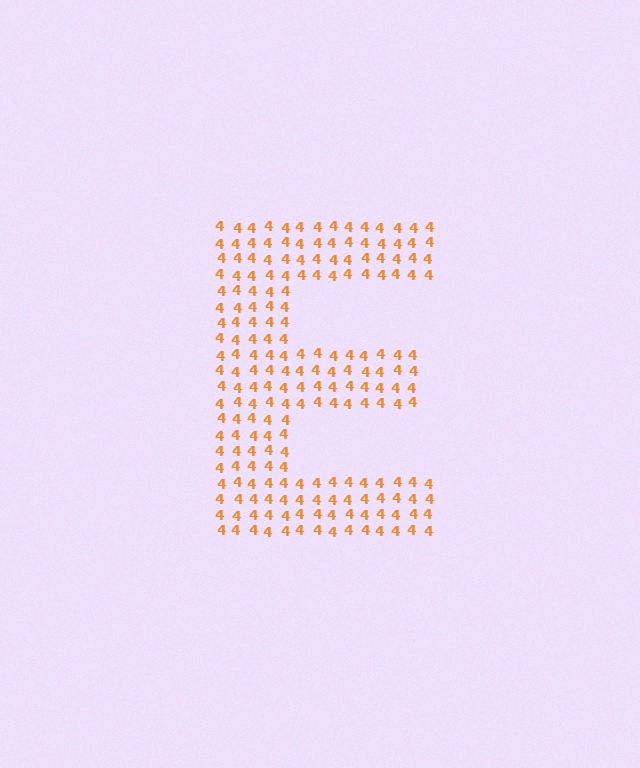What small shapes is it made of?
It is made of small digit 4's.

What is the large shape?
The large shape is the letter E.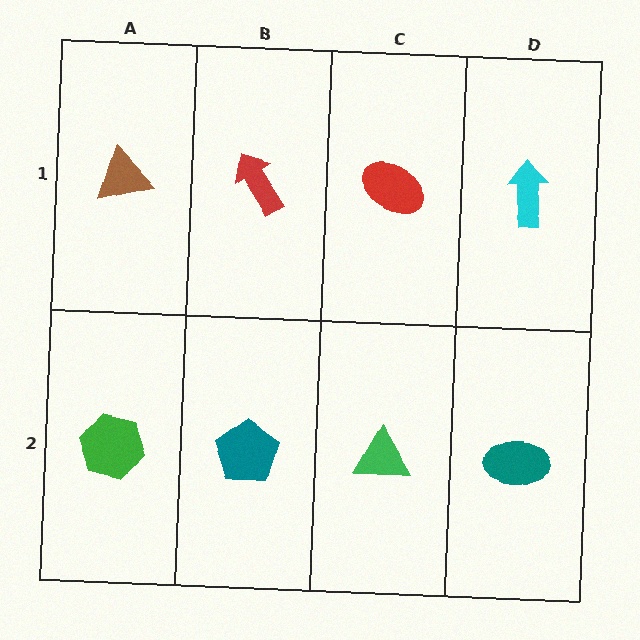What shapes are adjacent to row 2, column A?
A brown triangle (row 1, column A), a teal pentagon (row 2, column B).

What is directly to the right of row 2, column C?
A teal ellipse.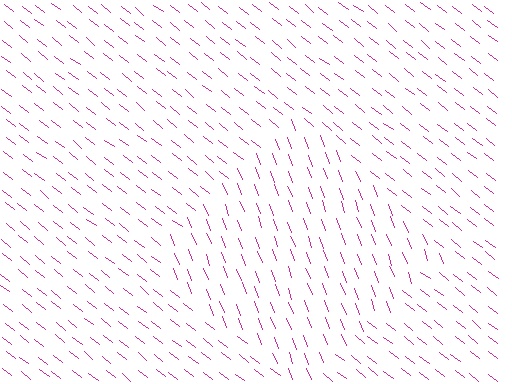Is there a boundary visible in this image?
Yes, there is a texture boundary formed by a change in line orientation.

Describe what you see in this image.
The image is filled with small magenta line segments. A diamond region in the image has lines oriented differently from the surrounding lines, creating a visible texture boundary.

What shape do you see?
I see a diamond.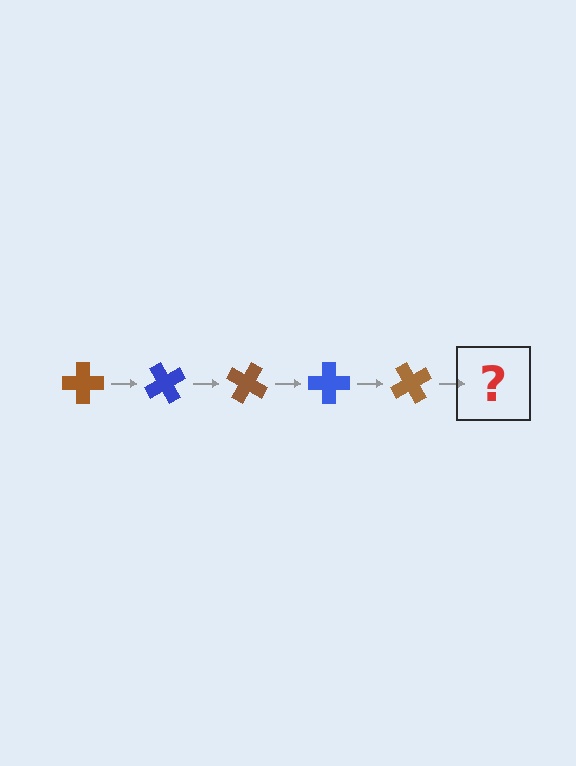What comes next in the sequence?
The next element should be a blue cross, rotated 300 degrees from the start.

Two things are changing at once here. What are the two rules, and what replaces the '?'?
The two rules are that it rotates 60 degrees each step and the color cycles through brown and blue. The '?' should be a blue cross, rotated 300 degrees from the start.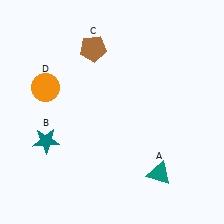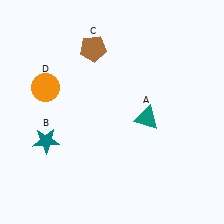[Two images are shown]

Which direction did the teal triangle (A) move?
The teal triangle (A) moved up.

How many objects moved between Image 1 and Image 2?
1 object moved between the two images.